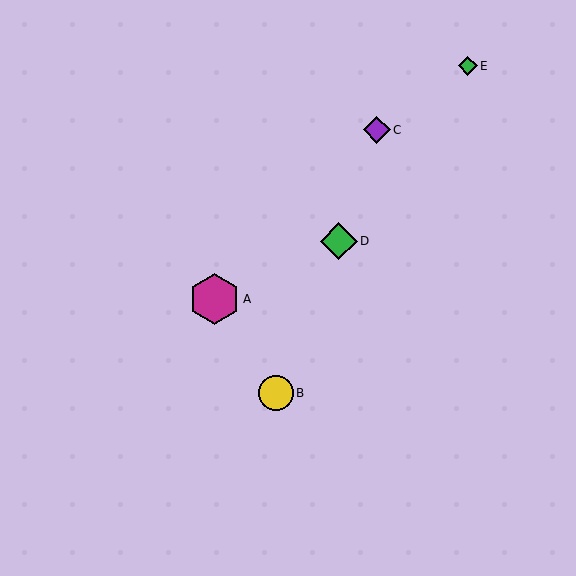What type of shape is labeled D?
Shape D is a green diamond.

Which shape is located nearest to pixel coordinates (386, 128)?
The purple diamond (labeled C) at (377, 130) is nearest to that location.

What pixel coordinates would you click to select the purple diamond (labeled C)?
Click at (377, 130) to select the purple diamond C.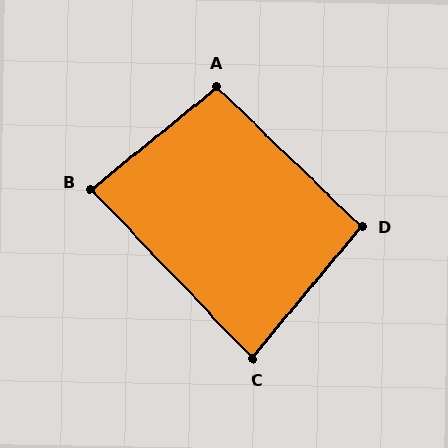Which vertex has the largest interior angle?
A, at approximately 97 degrees.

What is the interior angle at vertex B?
Approximately 86 degrees (approximately right).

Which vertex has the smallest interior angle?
C, at approximately 83 degrees.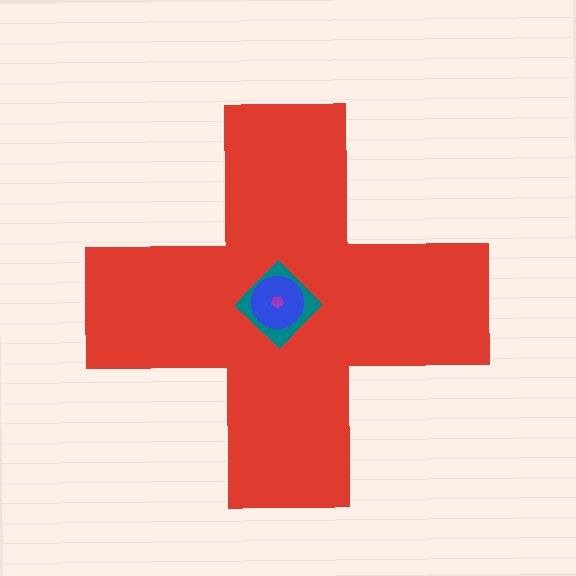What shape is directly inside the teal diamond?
The blue circle.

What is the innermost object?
The purple pentagon.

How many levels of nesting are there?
4.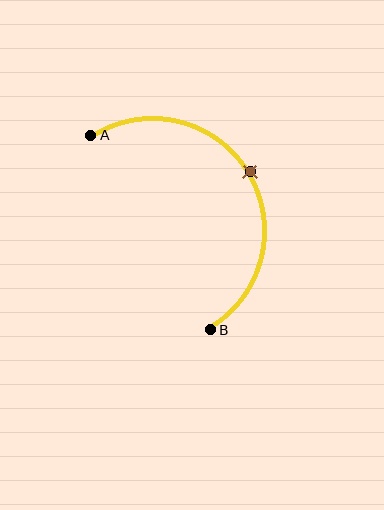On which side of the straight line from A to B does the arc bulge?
The arc bulges to the right of the straight line connecting A and B.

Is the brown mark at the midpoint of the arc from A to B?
Yes. The brown mark lies on the arc at equal arc-length from both A and B — it is the arc midpoint.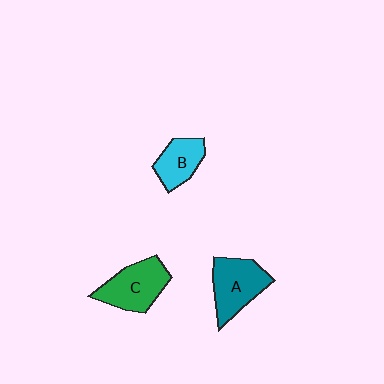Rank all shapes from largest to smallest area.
From largest to smallest: A (teal), C (green), B (cyan).